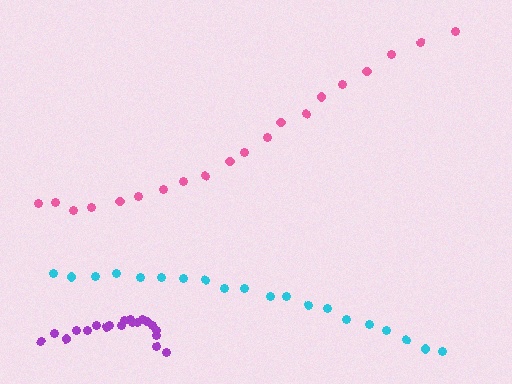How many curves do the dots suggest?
There are 3 distinct paths.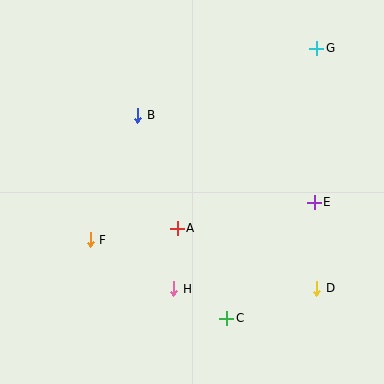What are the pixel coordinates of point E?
Point E is at (314, 202).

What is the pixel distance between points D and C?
The distance between D and C is 95 pixels.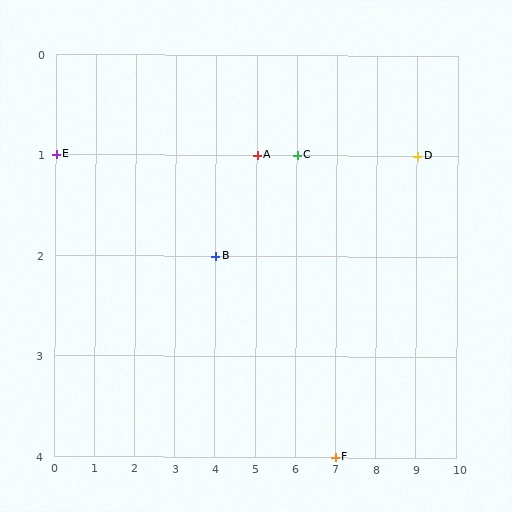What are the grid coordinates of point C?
Point C is at grid coordinates (6, 1).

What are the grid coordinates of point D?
Point D is at grid coordinates (9, 1).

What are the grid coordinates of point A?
Point A is at grid coordinates (5, 1).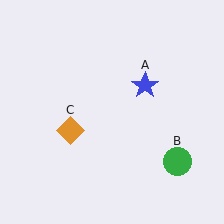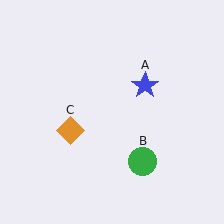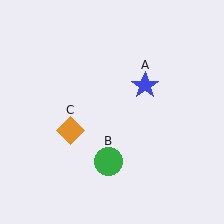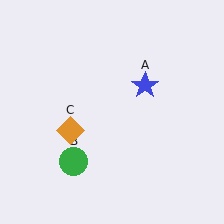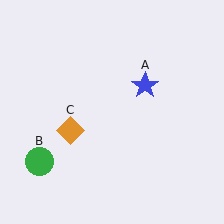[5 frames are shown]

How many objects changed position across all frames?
1 object changed position: green circle (object B).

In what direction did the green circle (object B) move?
The green circle (object B) moved left.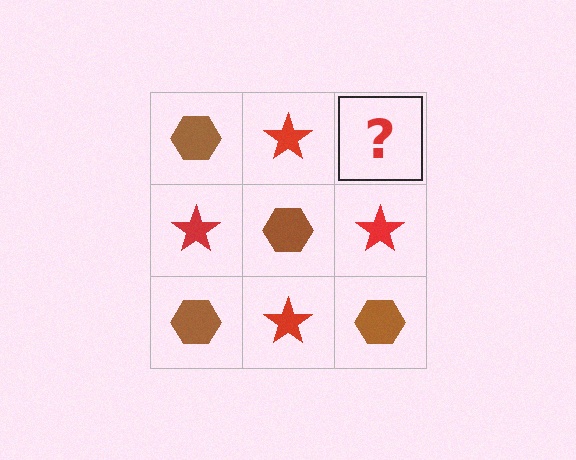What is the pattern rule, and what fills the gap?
The rule is that it alternates brown hexagon and red star in a checkerboard pattern. The gap should be filled with a brown hexagon.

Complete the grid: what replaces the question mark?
The question mark should be replaced with a brown hexagon.